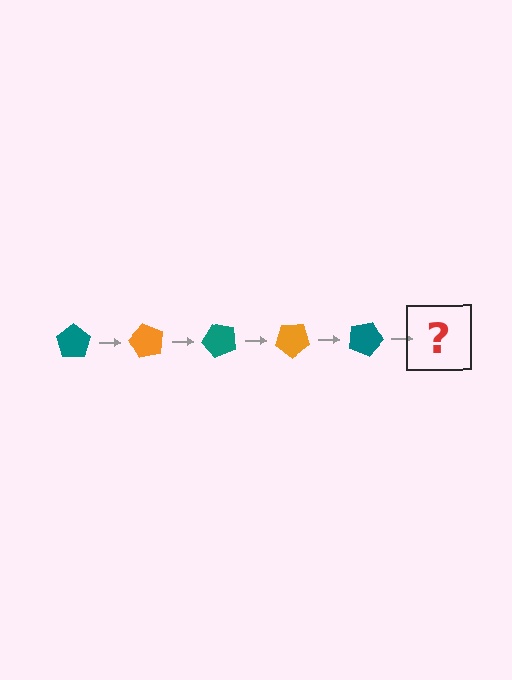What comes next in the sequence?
The next element should be an orange pentagon, rotated 300 degrees from the start.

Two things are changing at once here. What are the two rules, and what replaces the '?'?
The two rules are that it rotates 60 degrees each step and the color cycles through teal and orange. The '?' should be an orange pentagon, rotated 300 degrees from the start.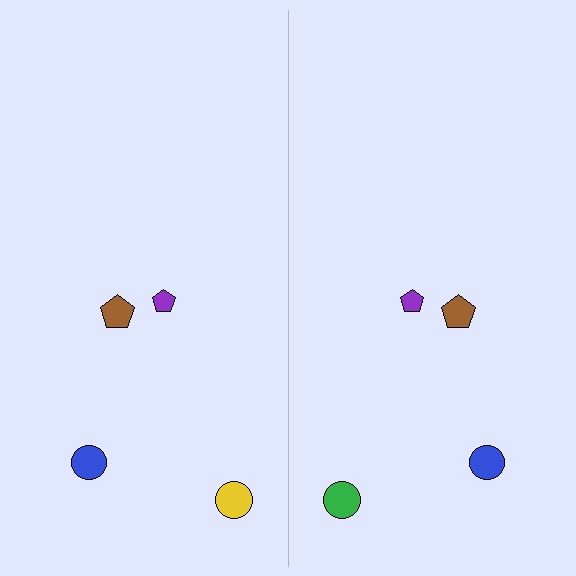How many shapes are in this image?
There are 8 shapes in this image.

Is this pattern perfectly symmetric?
No, the pattern is not perfectly symmetric. The green circle on the right side breaks the symmetry — its mirror counterpart is yellow.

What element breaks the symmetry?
The green circle on the right side breaks the symmetry — its mirror counterpart is yellow.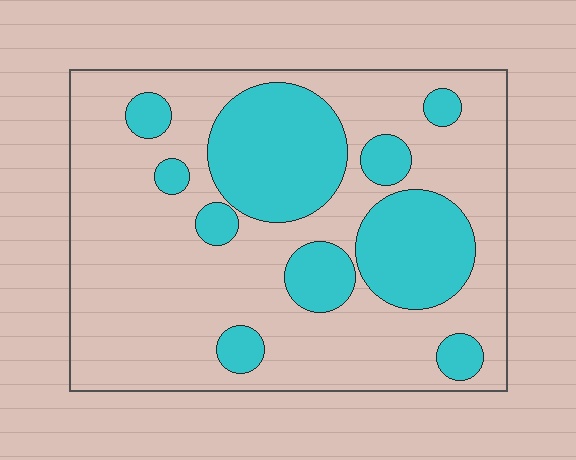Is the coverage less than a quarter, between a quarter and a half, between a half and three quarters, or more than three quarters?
Between a quarter and a half.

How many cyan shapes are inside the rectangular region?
10.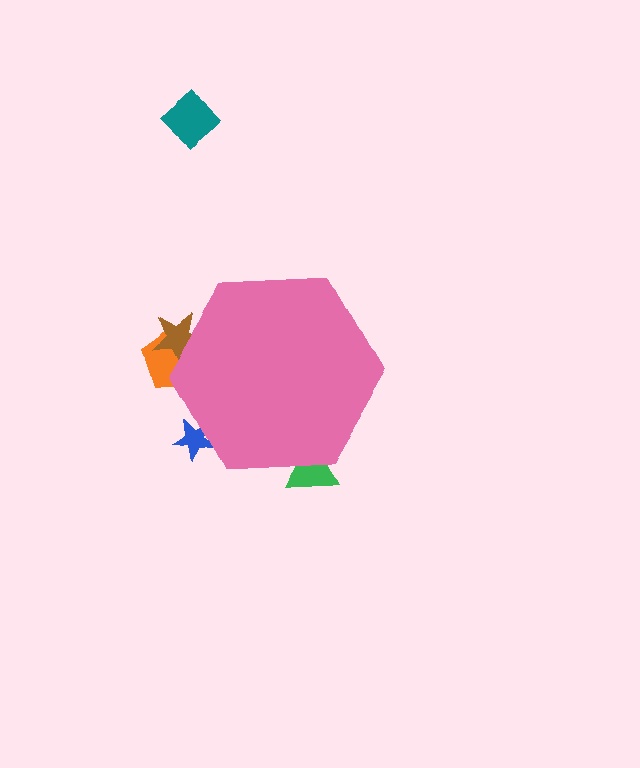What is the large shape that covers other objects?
A pink hexagon.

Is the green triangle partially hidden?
Yes, the green triangle is partially hidden behind the pink hexagon.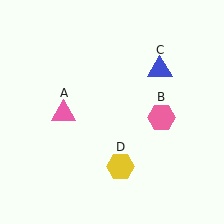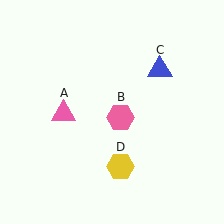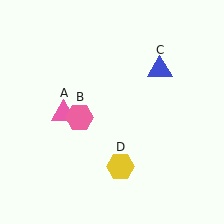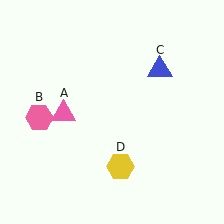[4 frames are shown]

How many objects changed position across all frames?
1 object changed position: pink hexagon (object B).